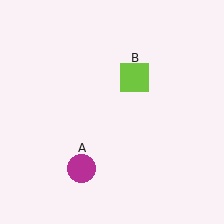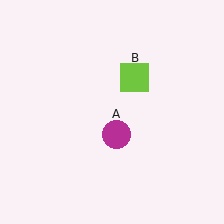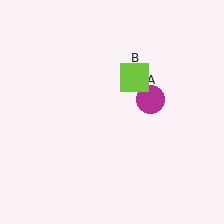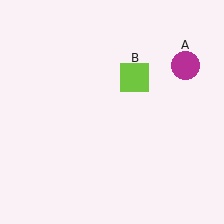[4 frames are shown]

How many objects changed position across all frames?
1 object changed position: magenta circle (object A).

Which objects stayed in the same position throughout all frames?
Lime square (object B) remained stationary.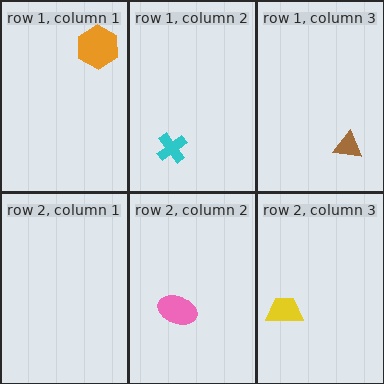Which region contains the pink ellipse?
The row 2, column 2 region.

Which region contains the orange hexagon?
The row 1, column 1 region.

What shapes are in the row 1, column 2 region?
The cyan cross.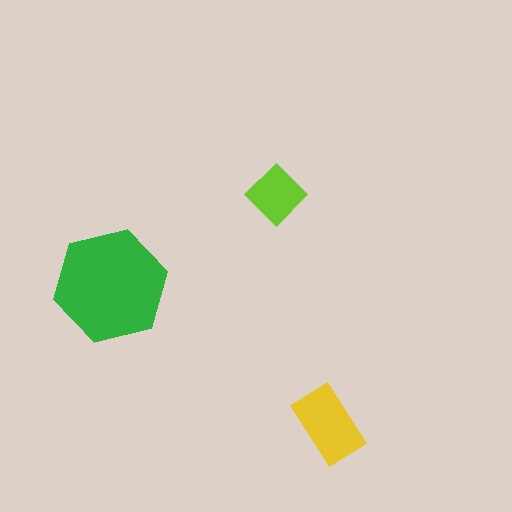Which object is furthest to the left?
The green hexagon is leftmost.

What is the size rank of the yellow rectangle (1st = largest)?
2nd.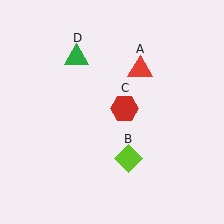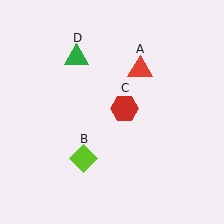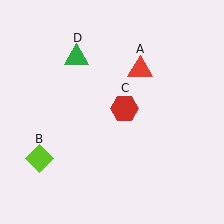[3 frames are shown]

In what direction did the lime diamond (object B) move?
The lime diamond (object B) moved left.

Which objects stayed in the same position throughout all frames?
Red triangle (object A) and red hexagon (object C) and green triangle (object D) remained stationary.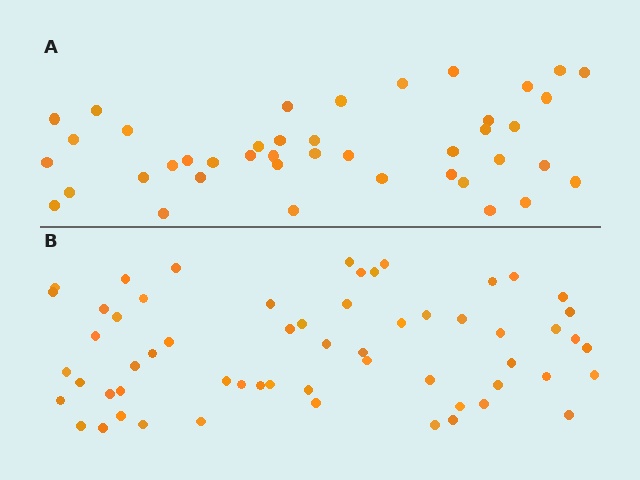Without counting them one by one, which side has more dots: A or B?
Region B (the bottom region) has more dots.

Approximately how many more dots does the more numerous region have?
Region B has approximately 15 more dots than region A.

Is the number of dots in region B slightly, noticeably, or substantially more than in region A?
Region B has noticeably more, but not dramatically so. The ratio is roughly 1.4 to 1.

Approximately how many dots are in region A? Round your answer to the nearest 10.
About 40 dots. (The exact count is 42, which rounds to 40.)